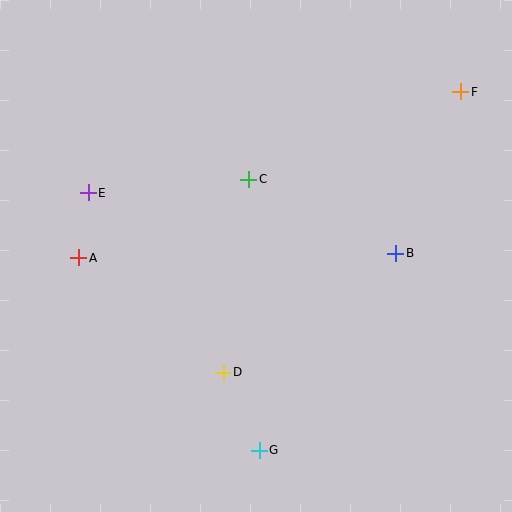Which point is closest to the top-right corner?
Point F is closest to the top-right corner.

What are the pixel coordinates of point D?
Point D is at (223, 372).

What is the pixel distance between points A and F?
The distance between A and F is 417 pixels.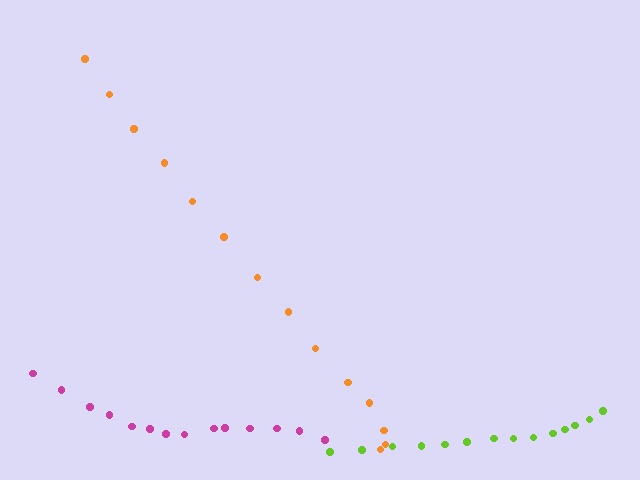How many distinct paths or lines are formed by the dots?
There are 3 distinct paths.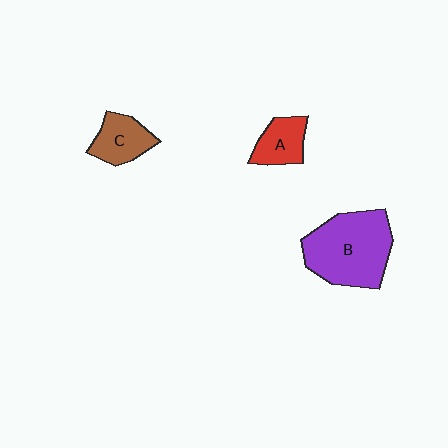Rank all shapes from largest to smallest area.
From largest to smallest: B (purple), C (brown), A (red).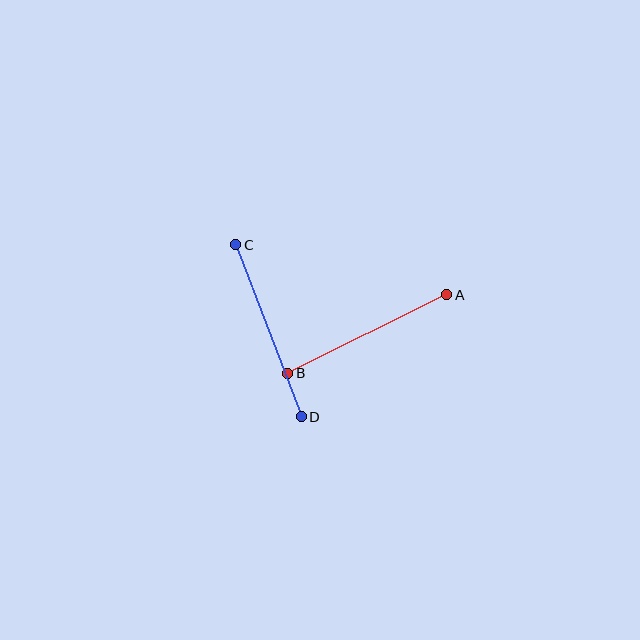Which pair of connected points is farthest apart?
Points C and D are farthest apart.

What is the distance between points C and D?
The distance is approximately 184 pixels.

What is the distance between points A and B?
The distance is approximately 177 pixels.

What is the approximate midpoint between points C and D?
The midpoint is at approximately (269, 331) pixels.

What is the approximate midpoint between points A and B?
The midpoint is at approximately (367, 334) pixels.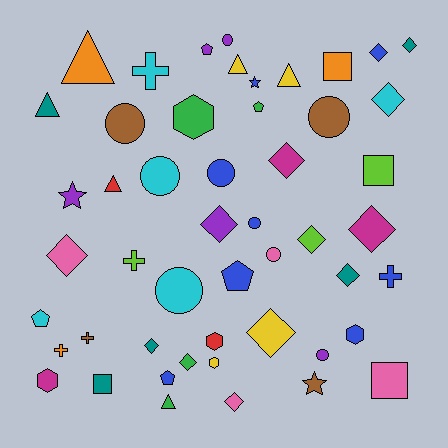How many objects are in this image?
There are 50 objects.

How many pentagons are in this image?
There are 5 pentagons.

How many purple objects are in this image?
There are 5 purple objects.